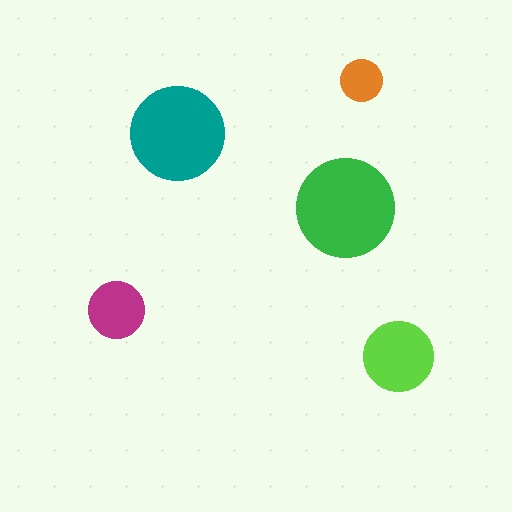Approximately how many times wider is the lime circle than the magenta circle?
About 1.5 times wider.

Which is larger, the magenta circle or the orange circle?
The magenta one.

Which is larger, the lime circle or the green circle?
The green one.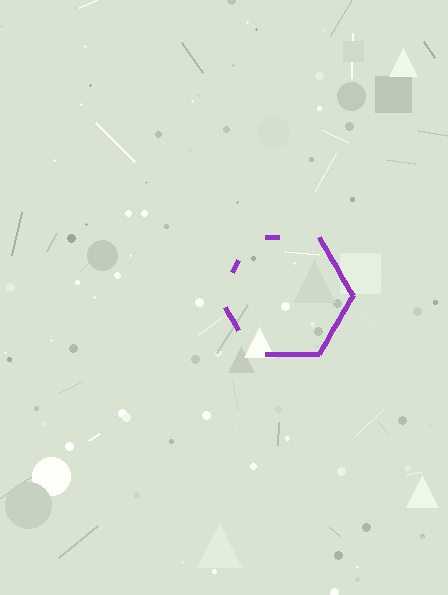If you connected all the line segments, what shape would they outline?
They would outline a hexagon.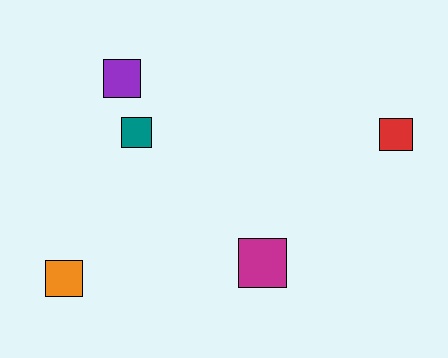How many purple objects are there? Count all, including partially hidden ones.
There is 1 purple object.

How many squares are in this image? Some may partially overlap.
There are 5 squares.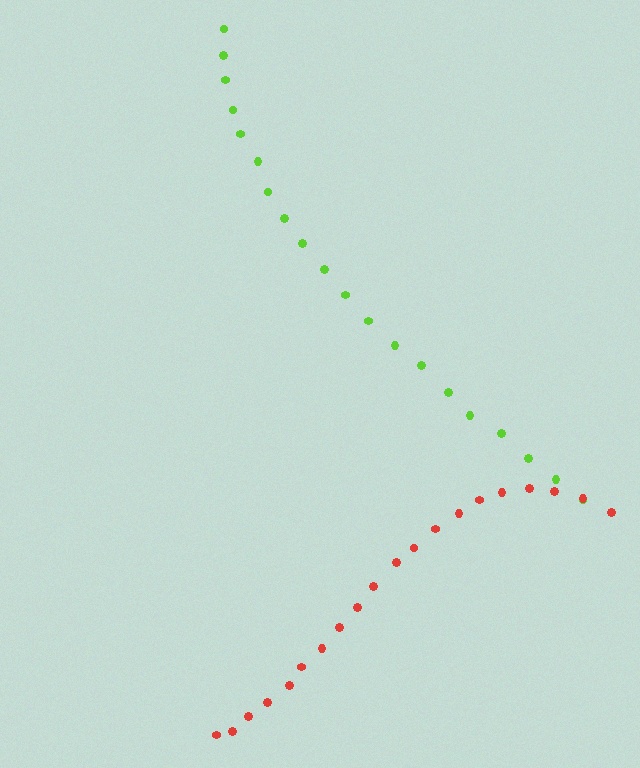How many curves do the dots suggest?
There are 2 distinct paths.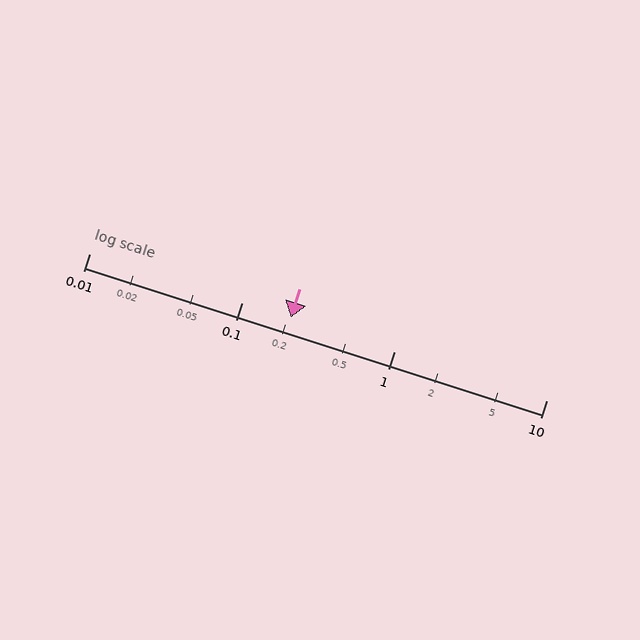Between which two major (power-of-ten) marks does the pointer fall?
The pointer is between 0.1 and 1.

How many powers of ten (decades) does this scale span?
The scale spans 3 decades, from 0.01 to 10.